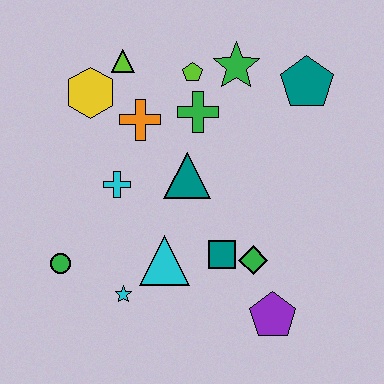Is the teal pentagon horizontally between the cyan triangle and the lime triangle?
No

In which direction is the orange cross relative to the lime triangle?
The orange cross is below the lime triangle.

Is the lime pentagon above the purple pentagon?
Yes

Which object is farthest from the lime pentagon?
The purple pentagon is farthest from the lime pentagon.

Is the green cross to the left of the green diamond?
Yes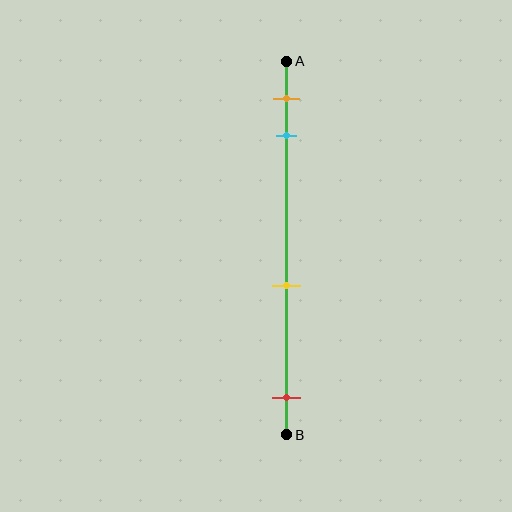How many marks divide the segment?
There are 4 marks dividing the segment.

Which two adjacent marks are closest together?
The orange and cyan marks are the closest adjacent pair.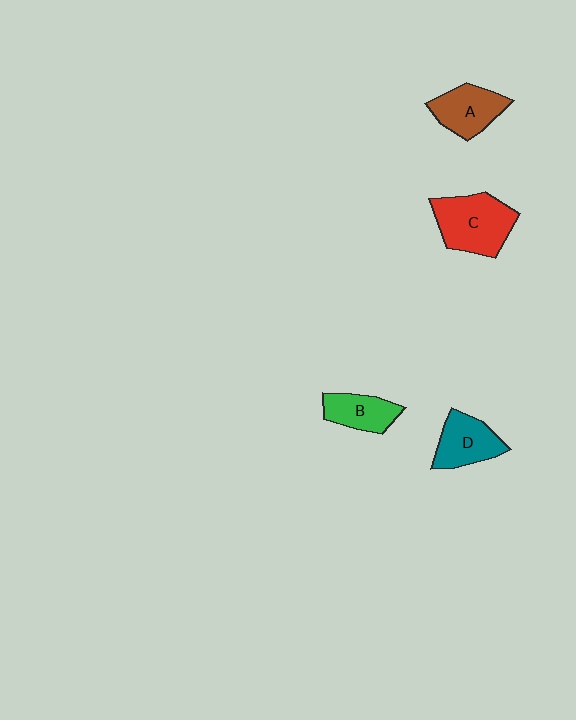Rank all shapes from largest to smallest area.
From largest to smallest: C (red), A (brown), D (teal), B (green).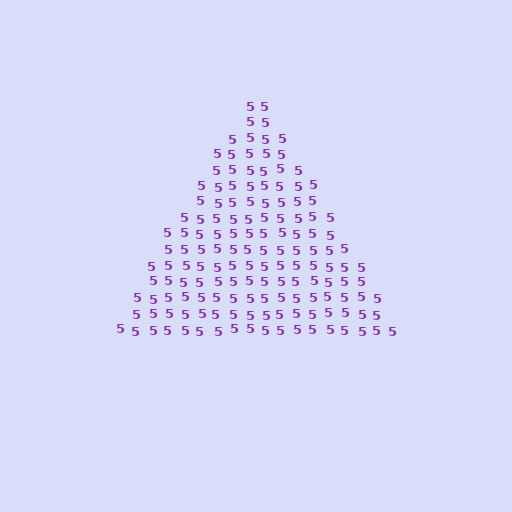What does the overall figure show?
The overall figure shows a triangle.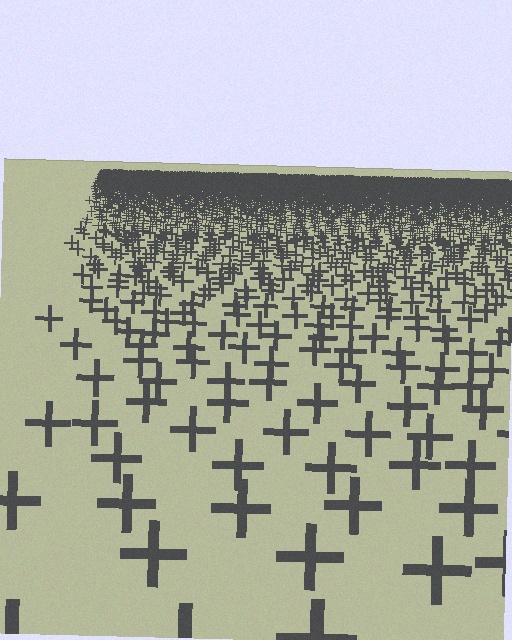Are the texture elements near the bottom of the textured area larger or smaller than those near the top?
Larger. Near the bottom, elements are closer to the viewer and appear at a bigger on-screen size.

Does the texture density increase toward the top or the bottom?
Density increases toward the top.